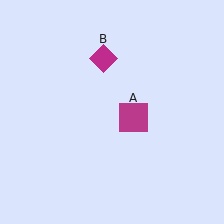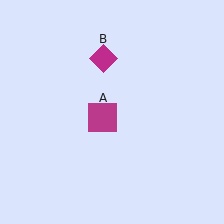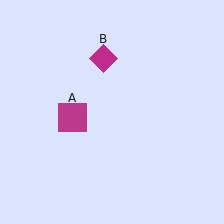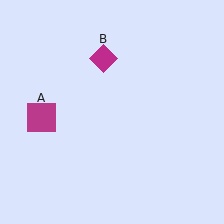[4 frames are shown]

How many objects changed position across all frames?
1 object changed position: magenta square (object A).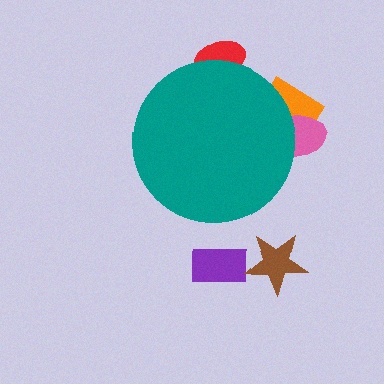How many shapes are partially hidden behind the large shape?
4 shapes are partially hidden.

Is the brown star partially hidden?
No, the brown star is fully visible.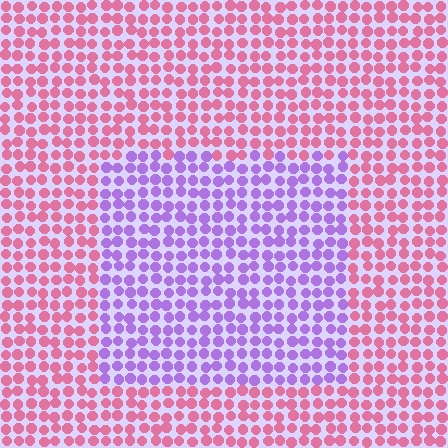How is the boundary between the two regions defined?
The boundary is defined purely by a slight shift in hue (about 64 degrees). Spacing, size, and orientation are identical on both sides.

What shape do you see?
I see a rectangle.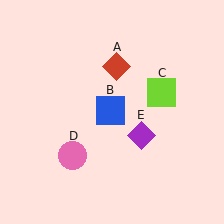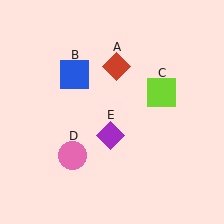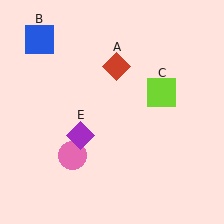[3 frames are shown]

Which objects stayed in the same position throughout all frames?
Red diamond (object A) and lime square (object C) and pink circle (object D) remained stationary.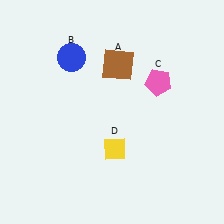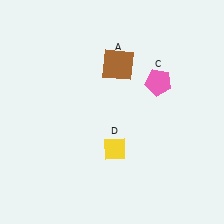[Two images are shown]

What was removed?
The blue circle (B) was removed in Image 2.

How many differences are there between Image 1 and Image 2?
There is 1 difference between the two images.